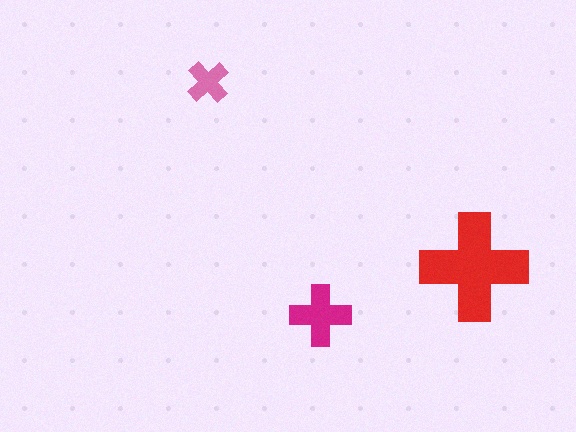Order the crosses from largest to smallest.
the red one, the magenta one, the pink one.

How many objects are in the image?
There are 3 objects in the image.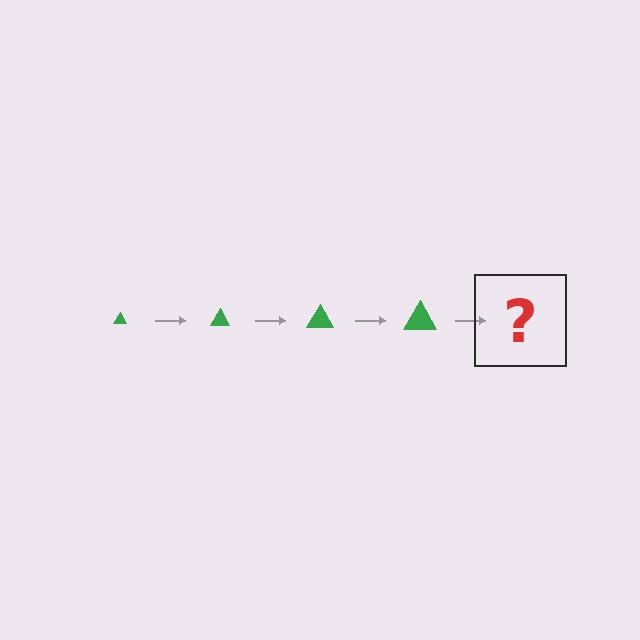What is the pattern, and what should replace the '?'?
The pattern is that the triangle gets progressively larger each step. The '?' should be a green triangle, larger than the previous one.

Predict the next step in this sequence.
The next step is a green triangle, larger than the previous one.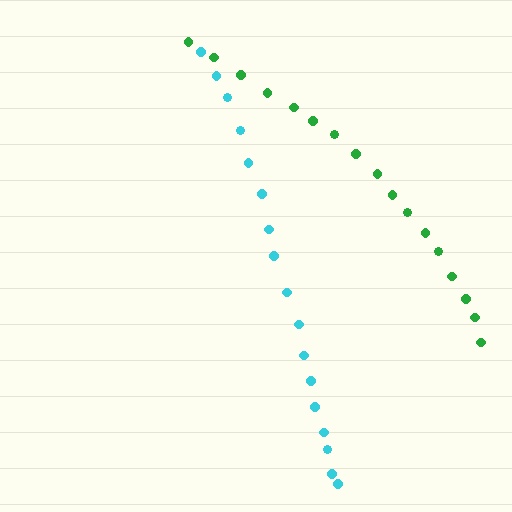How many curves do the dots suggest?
There are 2 distinct paths.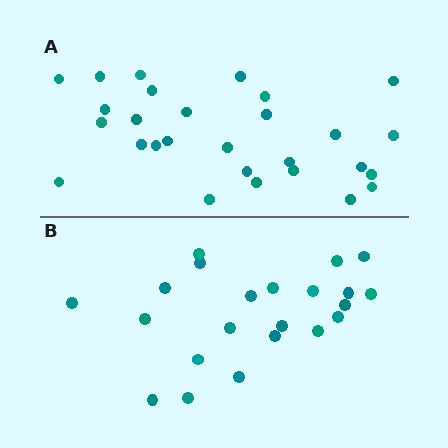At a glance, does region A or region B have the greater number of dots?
Region A (the top region) has more dots.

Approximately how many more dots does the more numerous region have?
Region A has about 6 more dots than region B.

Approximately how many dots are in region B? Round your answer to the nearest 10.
About 20 dots. (The exact count is 22, which rounds to 20.)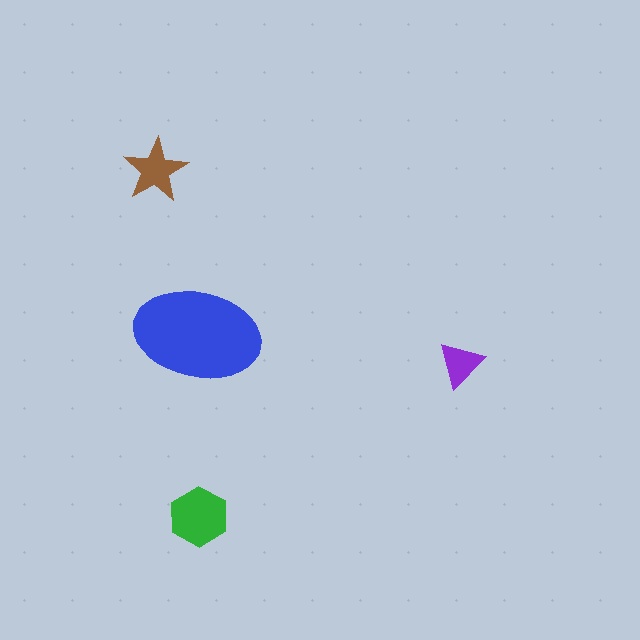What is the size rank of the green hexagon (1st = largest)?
2nd.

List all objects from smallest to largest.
The purple triangle, the brown star, the green hexagon, the blue ellipse.